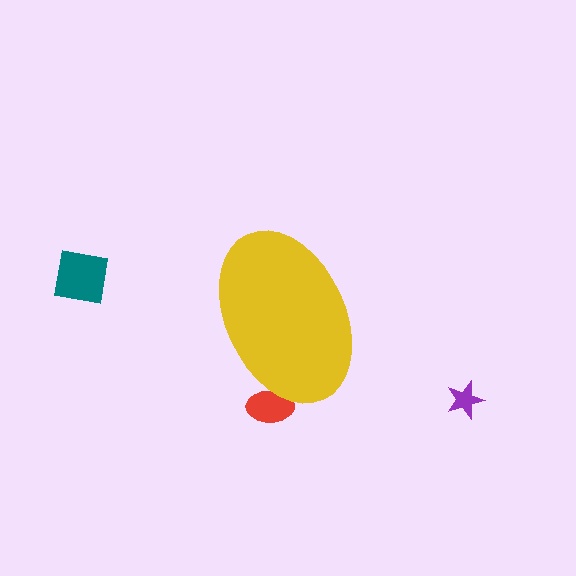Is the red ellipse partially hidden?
Yes, the red ellipse is partially hidden behind the yellow ellipse.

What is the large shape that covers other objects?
A yellow ellipse.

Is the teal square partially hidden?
No, the teal square is fully visible.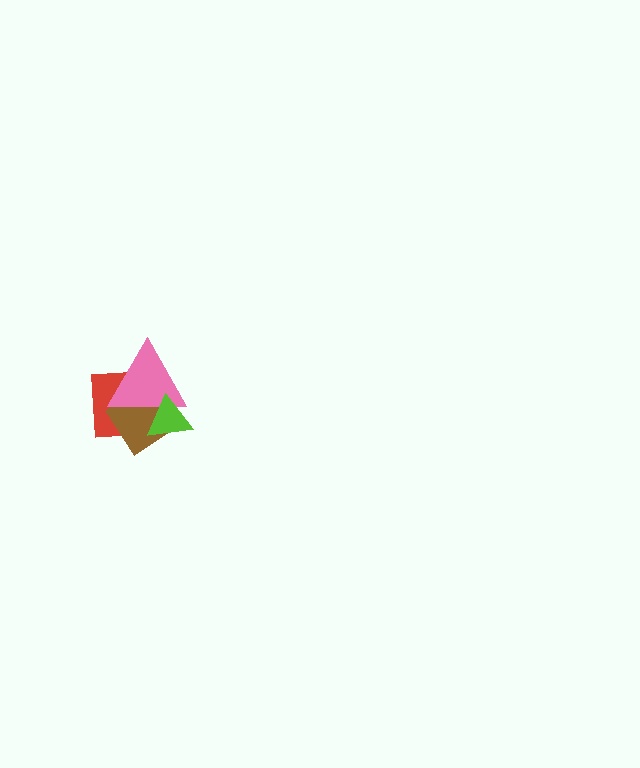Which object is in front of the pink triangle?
The lime triangle is in front of the pink triangle.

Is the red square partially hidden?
Yes, it is partially covered by another shape.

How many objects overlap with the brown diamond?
3 objects overlap with the brown diamond.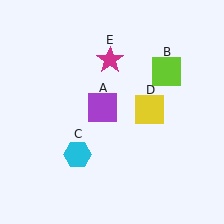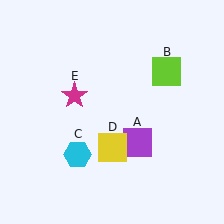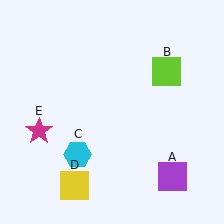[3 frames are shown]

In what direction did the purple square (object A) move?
The purple square (object A) moved down and to the right.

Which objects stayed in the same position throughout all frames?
Lime square (object B) and cyan hexagon (object C) remained stationary.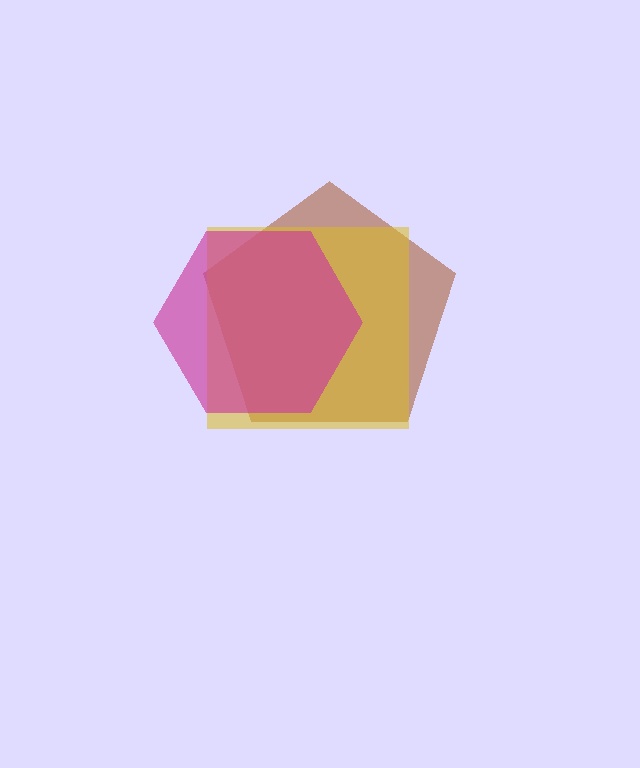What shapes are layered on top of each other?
The layered shapes are: a brown pentagon, a yellow square, a magenta hexagon.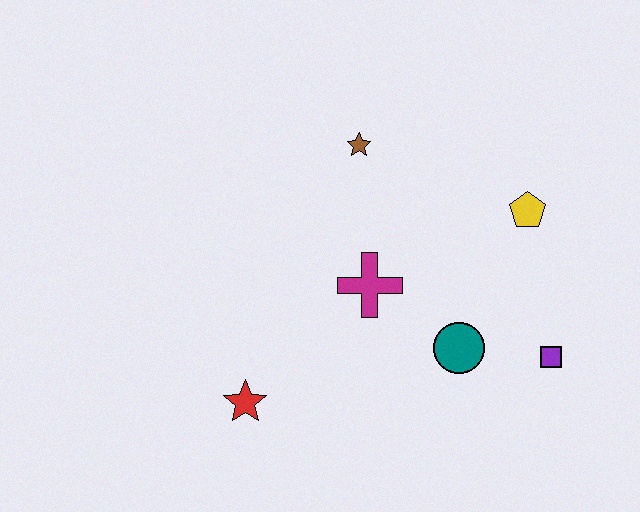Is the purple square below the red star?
No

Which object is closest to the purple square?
The teal circle is closest to the purple square.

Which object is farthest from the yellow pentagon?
The red star is farthest from the yellow pentagon.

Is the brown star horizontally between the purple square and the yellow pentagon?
No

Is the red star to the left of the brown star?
Yes